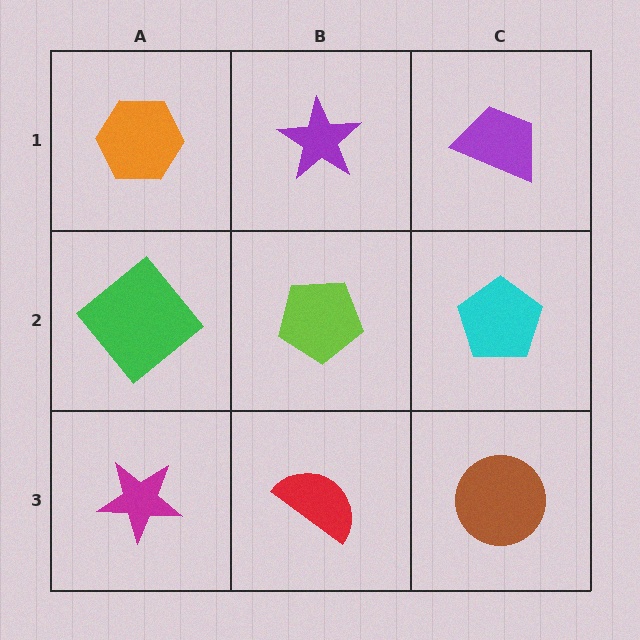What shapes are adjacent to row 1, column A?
A green diamond (row 2, column A), a purple star (row 1, column B).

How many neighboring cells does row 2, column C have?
3.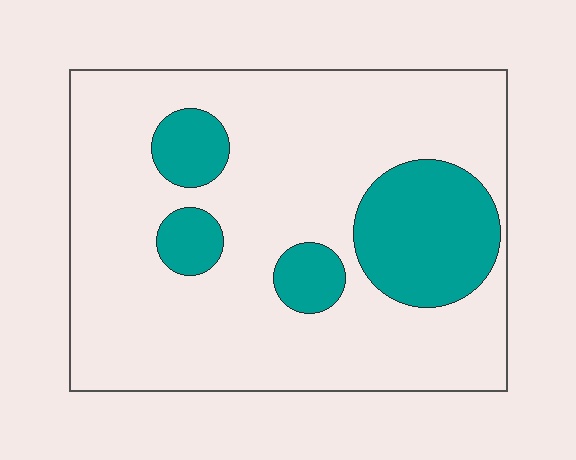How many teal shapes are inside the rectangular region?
4.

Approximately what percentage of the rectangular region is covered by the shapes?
Approximately 20%.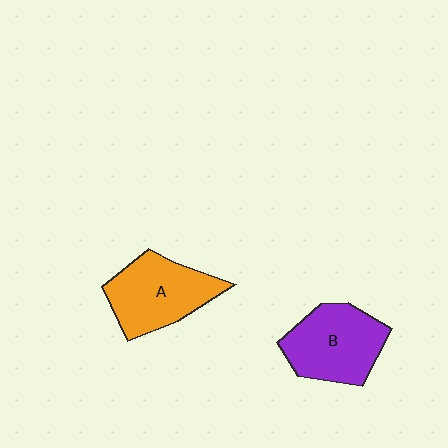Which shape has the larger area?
Shape B (purple).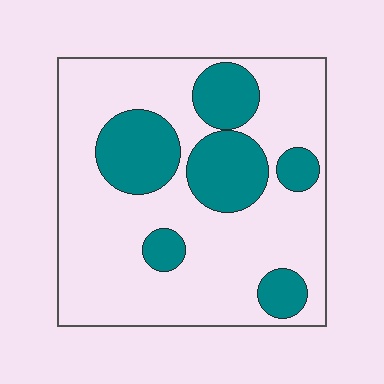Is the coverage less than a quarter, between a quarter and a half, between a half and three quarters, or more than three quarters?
Between a quarter and a half.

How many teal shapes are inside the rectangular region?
6.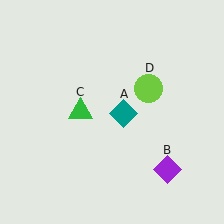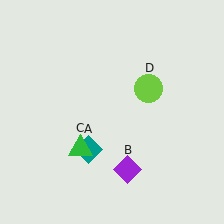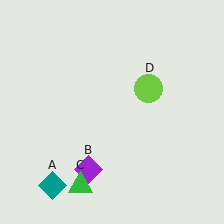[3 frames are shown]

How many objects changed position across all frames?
3 objects changed position: teal diamond (object A), purple diamond (object B), green triangle (object C).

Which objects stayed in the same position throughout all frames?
Lime circle (object D) remained stationary.